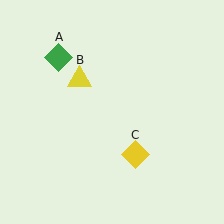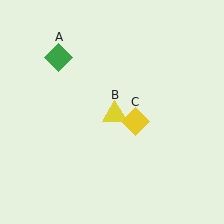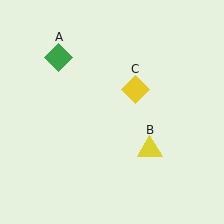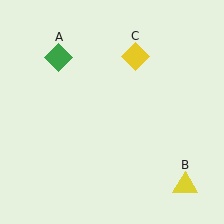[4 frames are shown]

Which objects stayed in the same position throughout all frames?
Green diamond (object A) remained stationary.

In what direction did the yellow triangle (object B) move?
The yellow triangle (object B) moved down and to the right.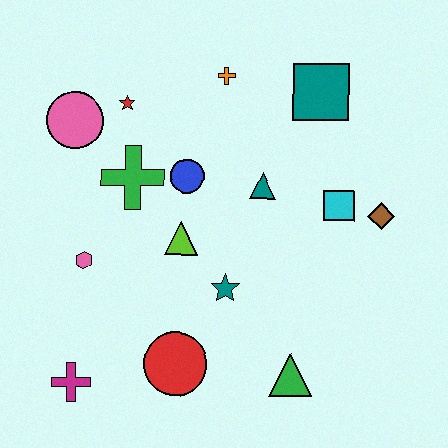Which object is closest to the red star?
The pink circle is closest to the red star.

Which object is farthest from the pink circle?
The green triangle is farthest from the pink circle.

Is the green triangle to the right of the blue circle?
Yes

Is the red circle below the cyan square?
Yes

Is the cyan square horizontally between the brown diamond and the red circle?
Yes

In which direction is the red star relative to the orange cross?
The red star is to the left of the orange cross.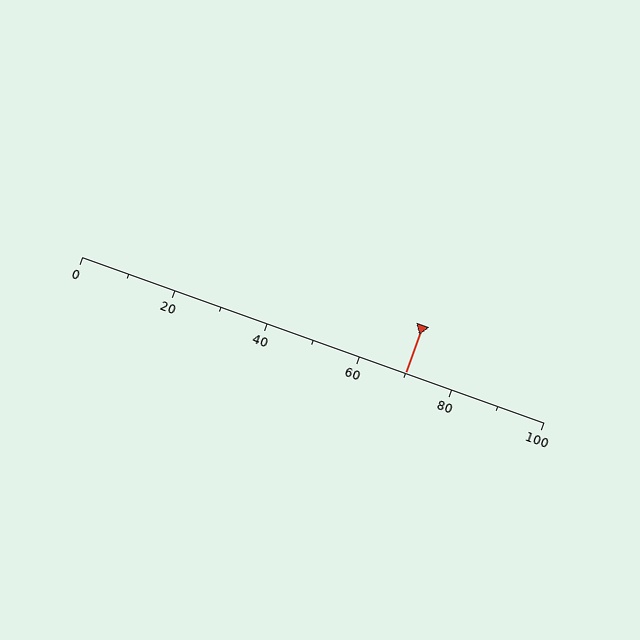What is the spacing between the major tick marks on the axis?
The major ticks are spaced 20 apart.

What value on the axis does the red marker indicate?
The marker indicates approximately 70.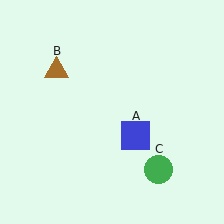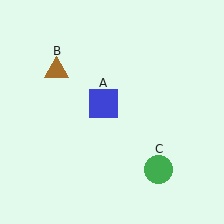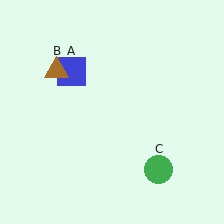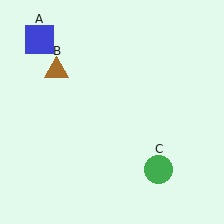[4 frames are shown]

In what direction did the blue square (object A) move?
The blue square (object A) moved up and to the left.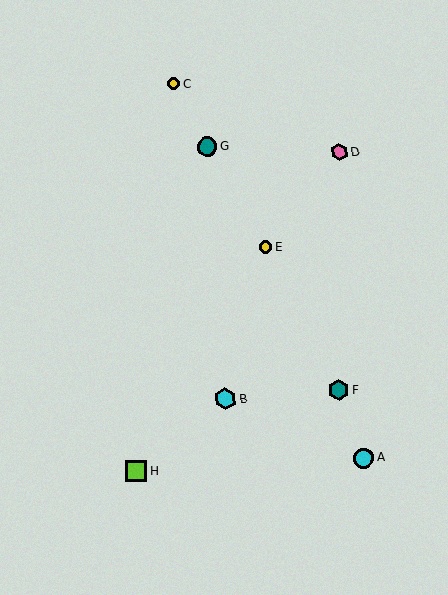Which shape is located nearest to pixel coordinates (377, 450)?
The cyan circle (labeled A) at (363, 458) is nearest to that location.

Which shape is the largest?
The cyan hexagon (labeled B) is the largest.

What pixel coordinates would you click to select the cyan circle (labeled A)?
Click at (363, 458) to select the cyan circle A.